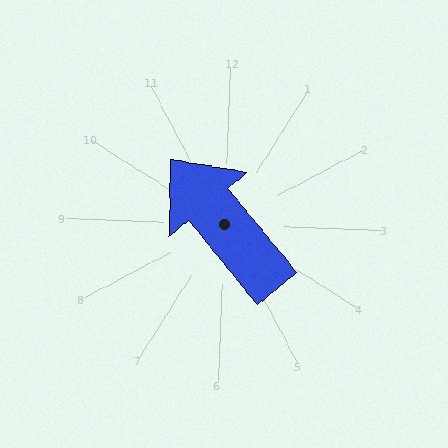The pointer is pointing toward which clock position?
Roughly 11 o'clock.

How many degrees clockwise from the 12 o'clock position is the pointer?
Approximately 318 degrees.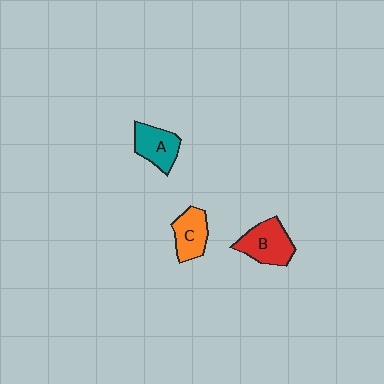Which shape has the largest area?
Shape B (red).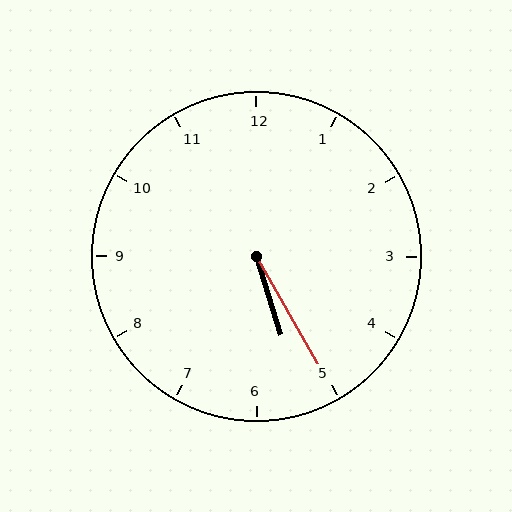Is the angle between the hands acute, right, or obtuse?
It is acute.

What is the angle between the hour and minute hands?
Approximately 12 degrees.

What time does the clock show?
5:25.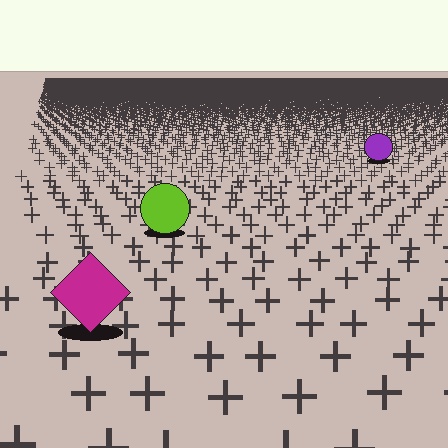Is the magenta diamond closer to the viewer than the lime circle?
Yes. The magenta diamond is closer — you can tell from the texture gradient: the ground texture is coarser near it.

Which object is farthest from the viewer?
The purple circle is farthest from the viewer. It appears smaller and the ground texture around it is denser.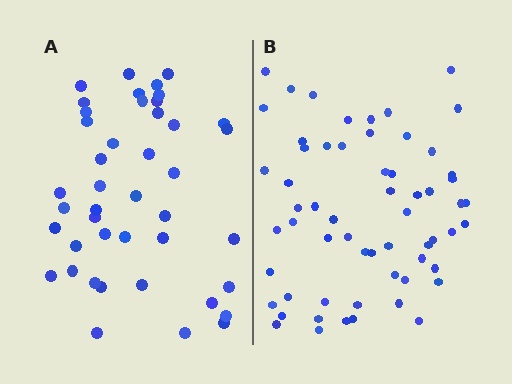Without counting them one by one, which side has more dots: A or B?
Region B (the right region) has more dots.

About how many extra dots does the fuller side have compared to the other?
Region B has approximately 15 more dots than region A.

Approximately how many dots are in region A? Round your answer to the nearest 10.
About 40 dots. (The exact count is 43, which rounds to 40.)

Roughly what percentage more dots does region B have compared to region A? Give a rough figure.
About 40% more.